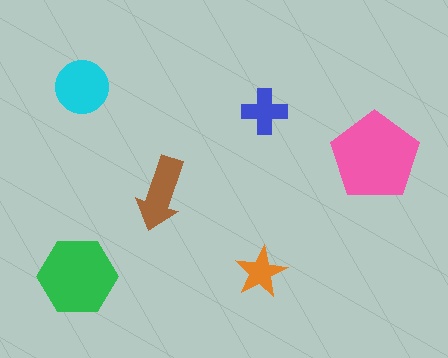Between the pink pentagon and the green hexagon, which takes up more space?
The pink pentagon.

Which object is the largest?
The pink pentagon.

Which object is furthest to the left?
The green hexagon is leftmost.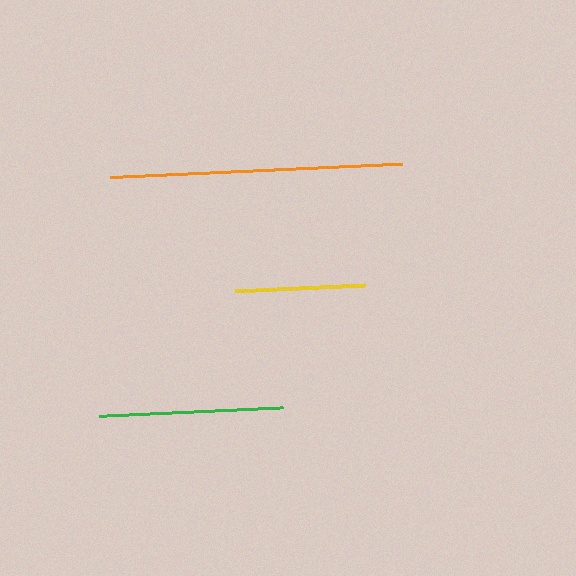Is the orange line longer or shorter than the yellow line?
The orange line is longer than the yellow line.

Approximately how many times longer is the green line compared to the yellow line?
The green line is approximately 1.4 times the length of the yellow line.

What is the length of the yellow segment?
The yellow segment is approximately 130 pixels long.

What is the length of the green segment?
The green segment is approximately 184 pixels long.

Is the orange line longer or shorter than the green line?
The orange line is longer than the green line.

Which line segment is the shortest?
The yellow line is the shortest at approximately 130 pixels.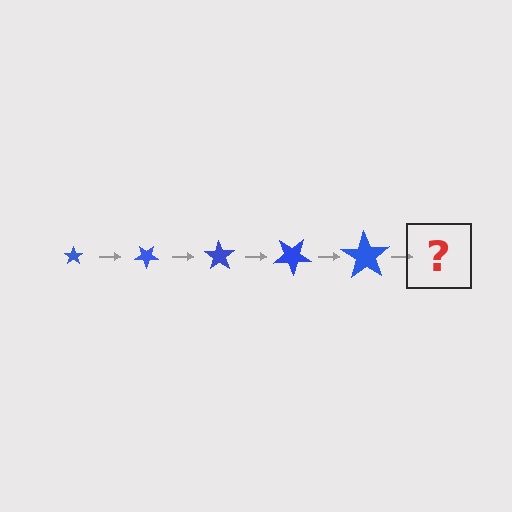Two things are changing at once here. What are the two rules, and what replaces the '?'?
The two rules are that the star grows larger each step and it rotates 35 degrees each step. The '?' should be a star, larger than the previous one and rotated 175 degrees from the start.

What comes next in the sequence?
The next element should be a star, larger than the previous one and rotated 175 degrees from the start.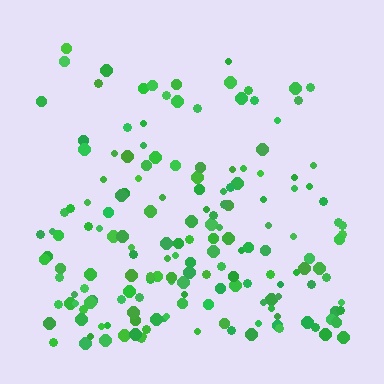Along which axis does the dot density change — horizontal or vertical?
Vertical.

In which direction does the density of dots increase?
From top to bottom, with the bottom side densest.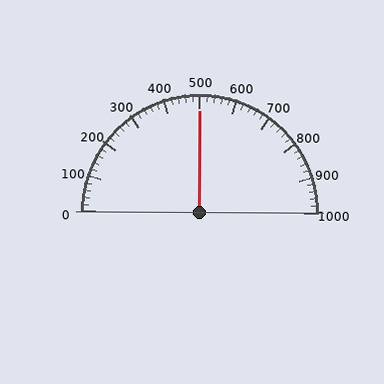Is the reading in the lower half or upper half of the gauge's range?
The reading is in the upper half of the range (0 to 1000).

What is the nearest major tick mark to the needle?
The nearest major tick mark is 500.